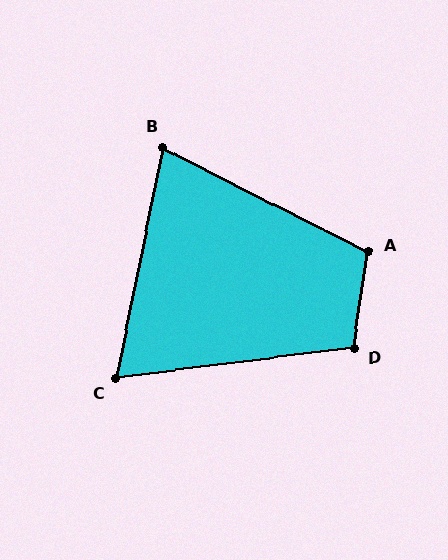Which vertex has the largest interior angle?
A, at approximately 109 degrees.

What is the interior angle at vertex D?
Approximately 106 degrees (obtuse).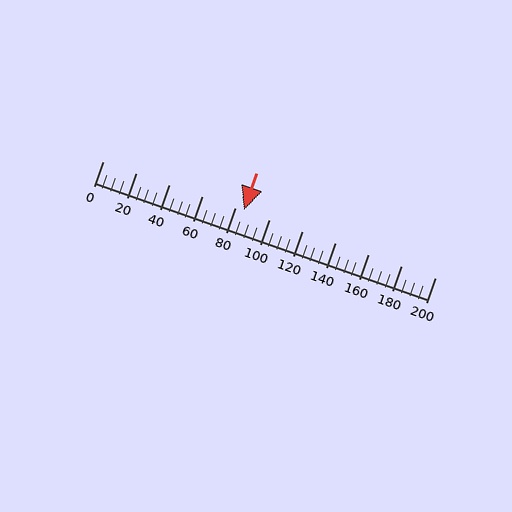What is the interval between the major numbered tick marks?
The major tick marks are spaced 20 units apart.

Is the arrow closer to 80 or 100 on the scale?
The arrow is closer to 80.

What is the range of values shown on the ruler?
The ruler shows values from 0 to 200.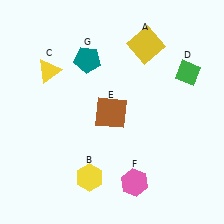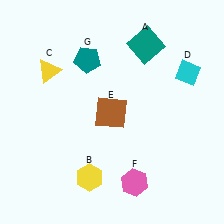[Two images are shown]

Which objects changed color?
A changed from yellow to teal. D changed from green to cyan.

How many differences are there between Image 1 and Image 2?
There are 2 differences between the two images.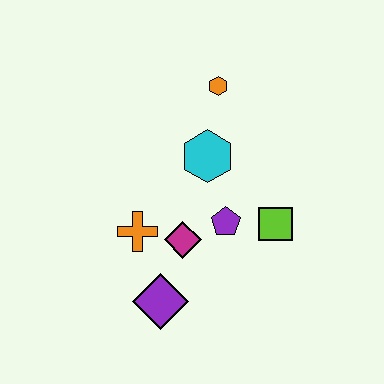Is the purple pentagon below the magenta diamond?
No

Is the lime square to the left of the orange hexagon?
No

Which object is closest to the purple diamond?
The magenta diamond is closest to the purple diamond.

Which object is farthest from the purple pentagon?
The orange hexagon is farthest from the purple pentagon.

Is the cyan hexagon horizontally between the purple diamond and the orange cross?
No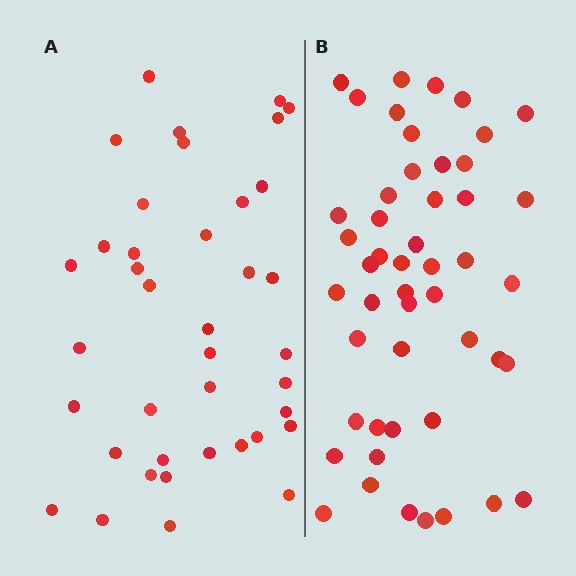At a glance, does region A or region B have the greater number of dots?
Region B (the right region) has more dots.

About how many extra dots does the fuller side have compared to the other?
Region B has roughly 10 or so more dots than region A.